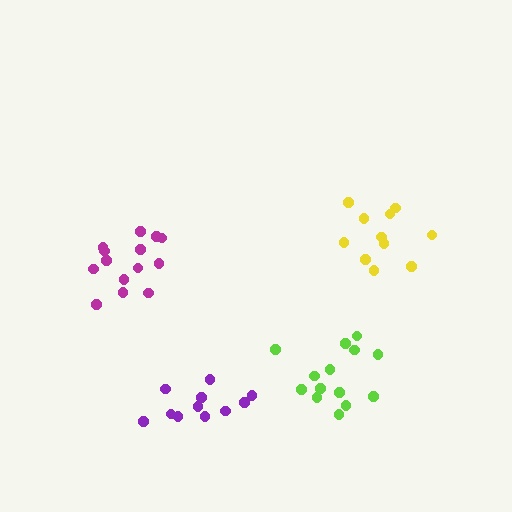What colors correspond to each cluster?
The clusters are colored: yellow, purple, lime, magenta.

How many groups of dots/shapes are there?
There are 4 groups.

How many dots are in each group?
Group 1: 11 dots, Group 2: 11 dots, Group 3: 14 dots, Group 4: 14 dots (50 total).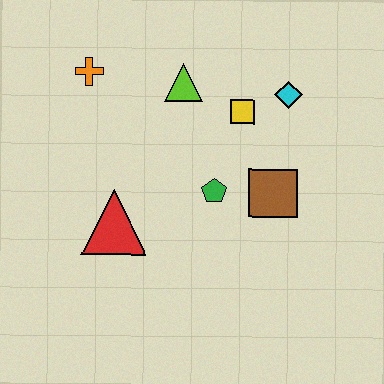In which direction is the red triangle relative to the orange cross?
The red triangle is below the orange cross.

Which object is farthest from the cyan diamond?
The red triangle is farthest from the cyan diamond.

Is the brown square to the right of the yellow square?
Yes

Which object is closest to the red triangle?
The green pentagon is closest to the red triangle.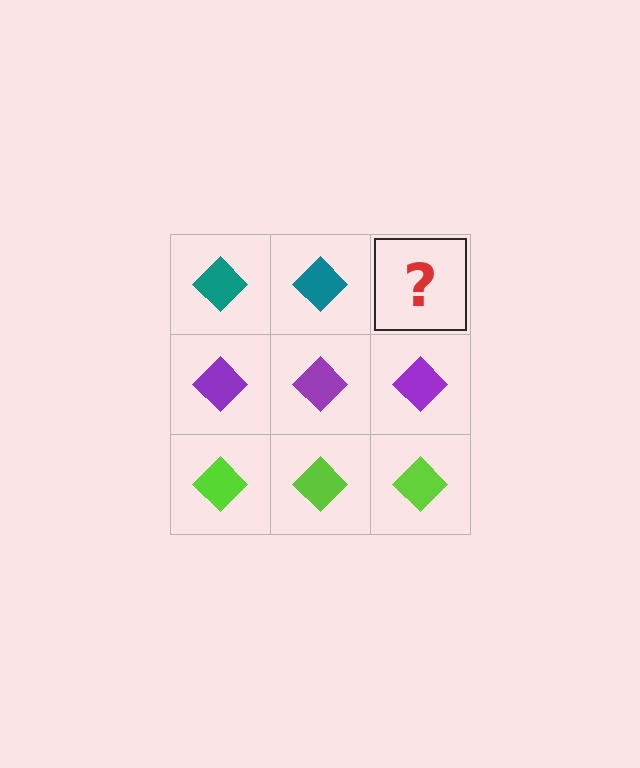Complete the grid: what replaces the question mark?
The question mark should be replaced with a teal diamond.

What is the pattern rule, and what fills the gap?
The rule is that each row has a consistent color. The gap should be filled with a teal diamond.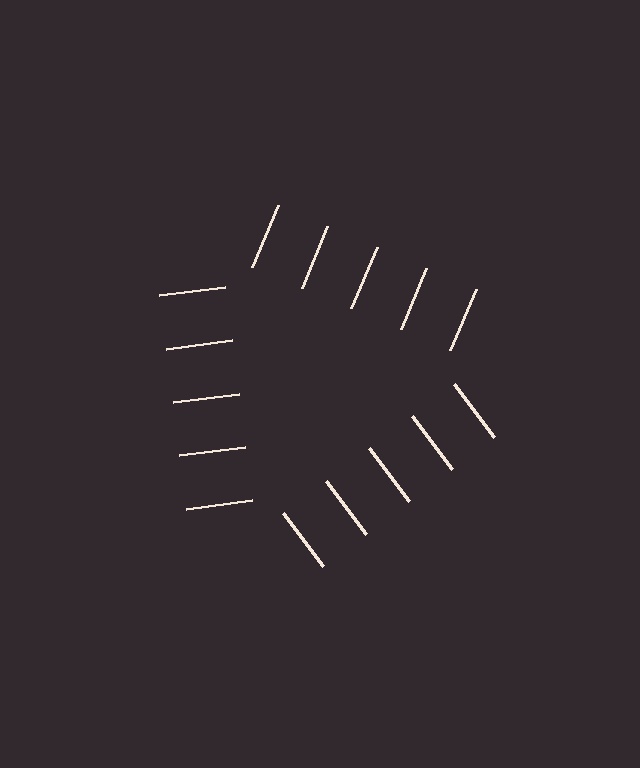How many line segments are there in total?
15 — 5 along each of the 3 edges.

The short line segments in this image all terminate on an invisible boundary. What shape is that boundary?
An illusory triangle — the line segments terminate on its edges but no continuous stroke is drawn.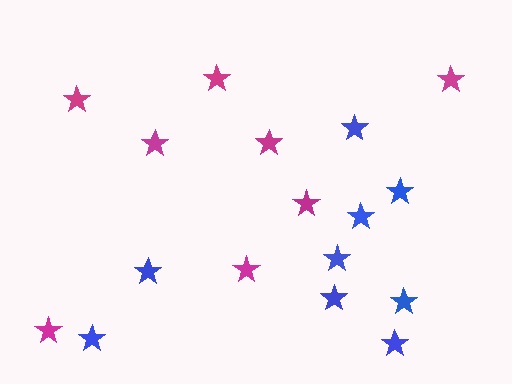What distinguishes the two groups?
There are 2 groups: one group of blue stars (9) and one group of magenta stars (8).